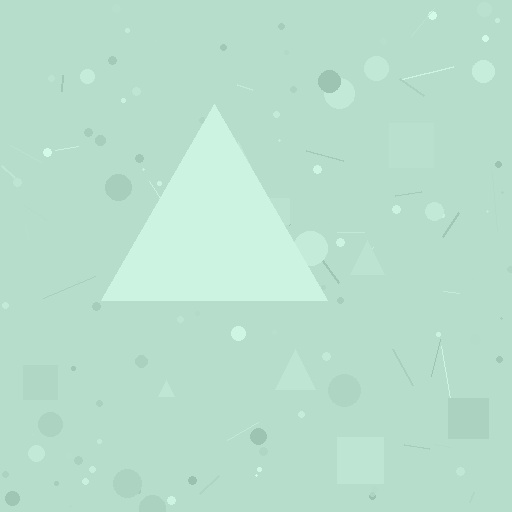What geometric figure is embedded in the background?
A triangle is embedded in the background.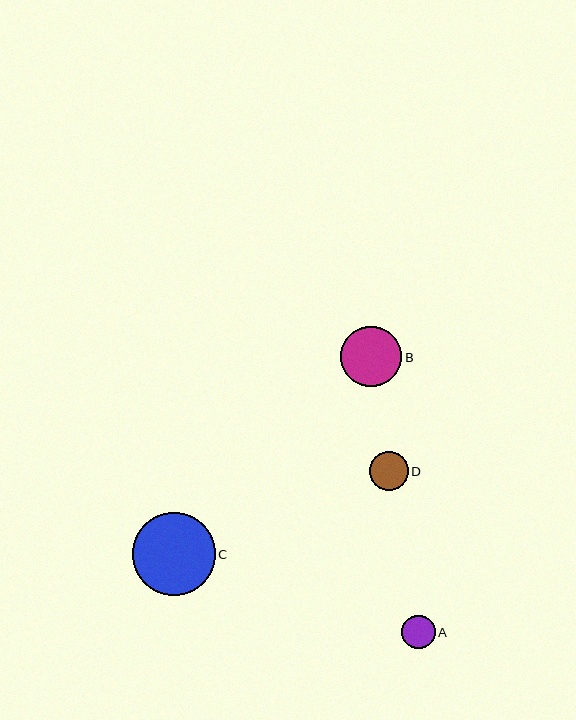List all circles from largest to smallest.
From largest to smallest: C, B, D, A.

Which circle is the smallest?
Circle A is the smallest with a size of approximately 33 pixels.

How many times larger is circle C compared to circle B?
Circle C is approximately 1.4 times the size of circle B.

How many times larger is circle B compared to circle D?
Circle B is approximately 1.6 times the size of circle D.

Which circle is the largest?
Circle C is the largest with a size of approximately 83 pixels.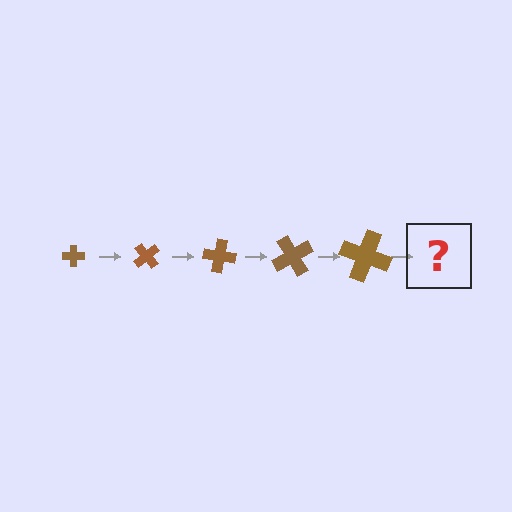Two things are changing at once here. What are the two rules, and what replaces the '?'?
The two rules are that the cross grows larger each step and it rotates 50 degrees each step. The '?' should be a cross, larger than the previous one and rotated 250 degrees from the start.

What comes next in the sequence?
The next element should be a cross, larger than the previous one and rotated 250 degrees from the start.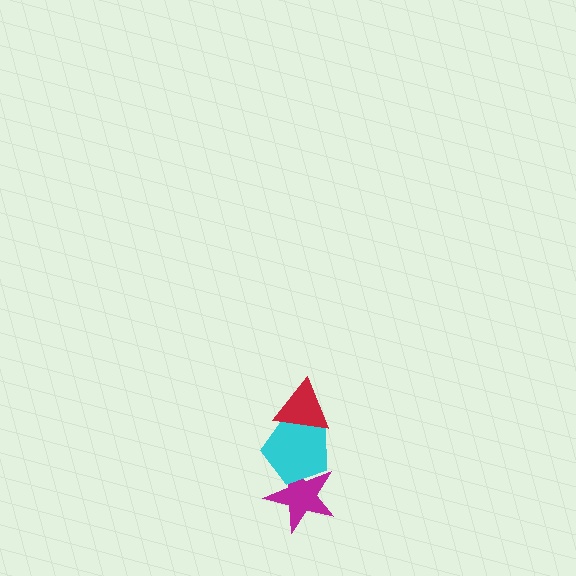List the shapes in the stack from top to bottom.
From top to bottom: the red triangle, the cyan pentagon, the magenta star.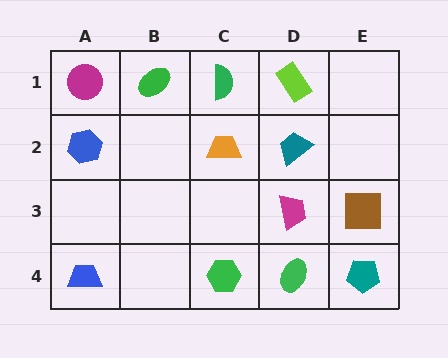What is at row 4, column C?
A green hexagon.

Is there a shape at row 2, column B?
No, that cell is empty.